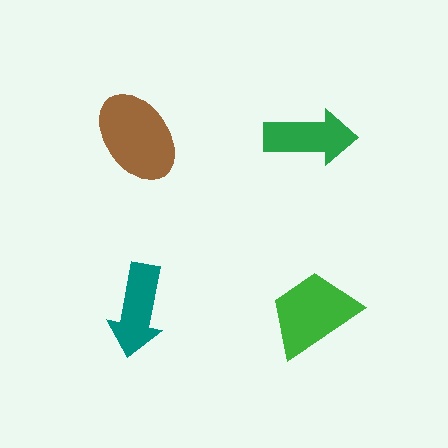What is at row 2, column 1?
A teal arrow.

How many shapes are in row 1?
2 shapes.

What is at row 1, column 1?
A brown ellipse.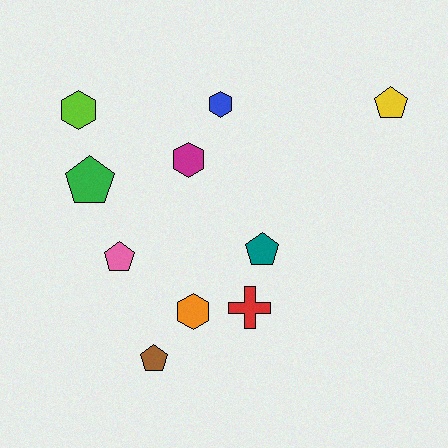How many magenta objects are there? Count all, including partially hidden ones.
There is 1 magenta object.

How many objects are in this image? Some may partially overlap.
There are 10 objects.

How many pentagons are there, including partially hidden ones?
There are 5 pentagons.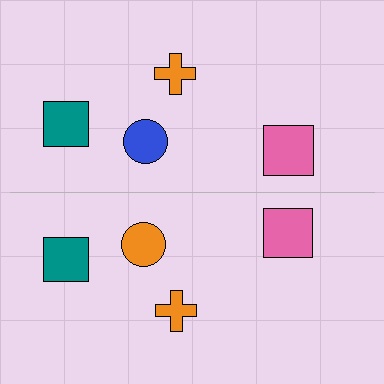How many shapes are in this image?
There are 8 shapes in this image.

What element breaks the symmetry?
The orange circle on the bottom side breaks the symmetry — its mirror counterpart is blue.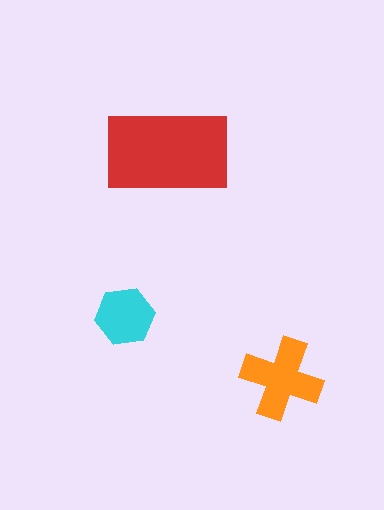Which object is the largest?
The red rectangle.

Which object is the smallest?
The cyan hexagon.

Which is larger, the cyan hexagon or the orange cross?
The orange cross.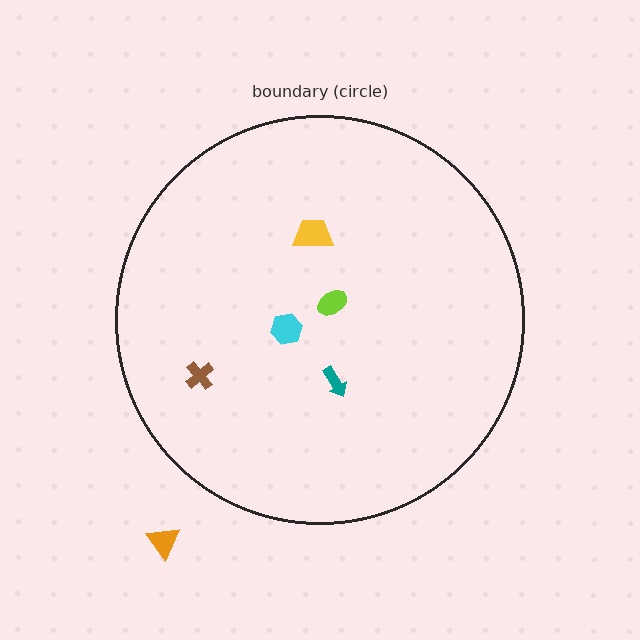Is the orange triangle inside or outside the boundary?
Outside.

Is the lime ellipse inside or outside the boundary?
Inside.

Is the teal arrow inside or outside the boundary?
Inside.